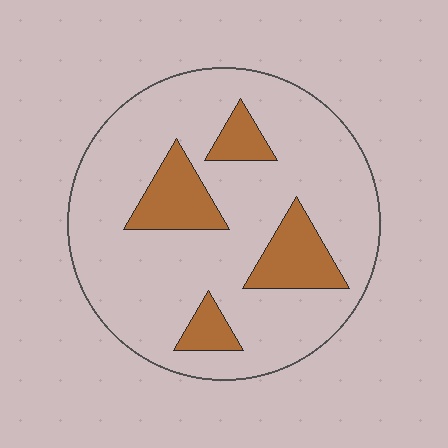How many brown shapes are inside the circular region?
4.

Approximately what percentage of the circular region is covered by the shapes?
Approximately 20%.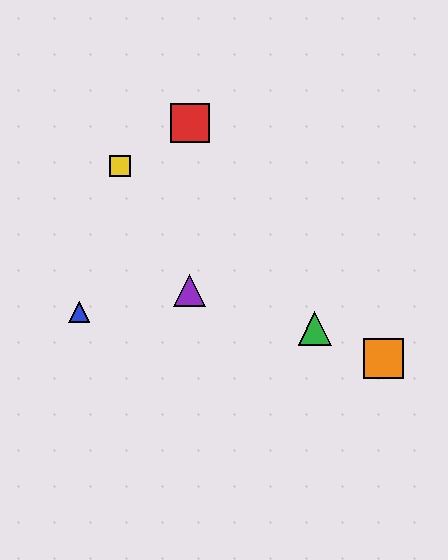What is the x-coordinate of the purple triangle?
The purple triangle is at x≈190.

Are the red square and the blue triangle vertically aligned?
No, the red square is at x≈190 and the blue triangle is at x≈79.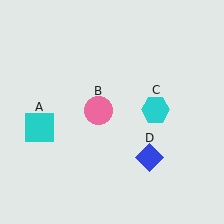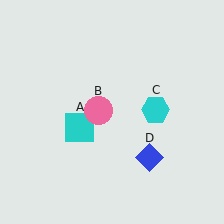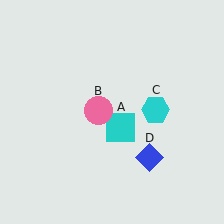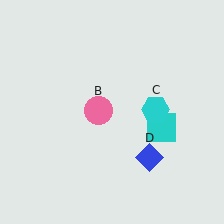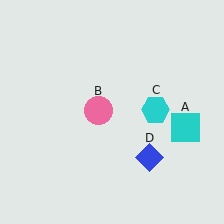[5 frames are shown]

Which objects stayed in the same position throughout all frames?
Pink circle (object B) and cyan hexagon (object C) and blue diamond (object D) remained stationary.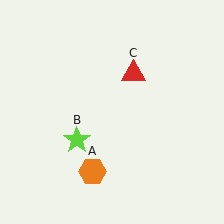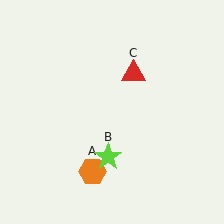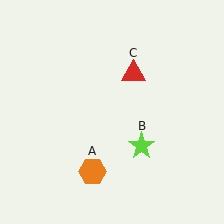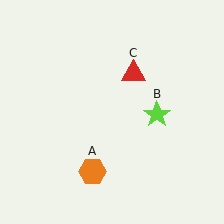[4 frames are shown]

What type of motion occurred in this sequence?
The lime star (object B) rotated counterclockwise around the center of the scene.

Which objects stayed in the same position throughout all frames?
Orange hexagon (object A) and red triangle (object C) remained stationary.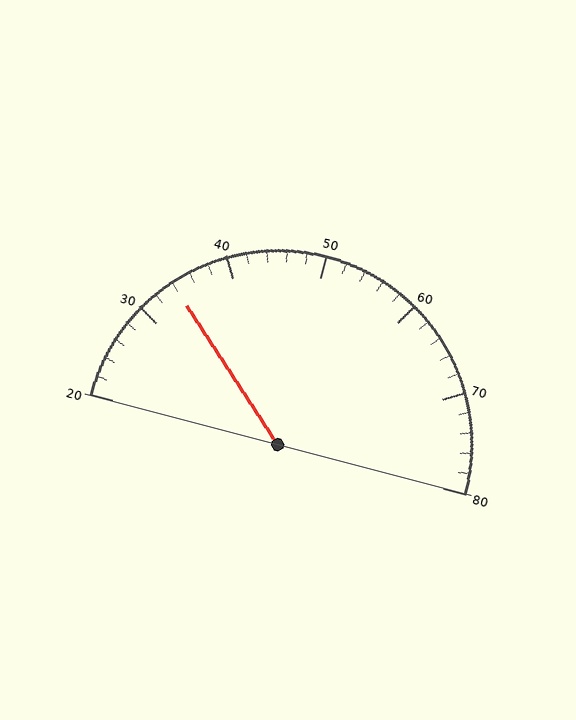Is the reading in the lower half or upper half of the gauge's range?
The reading is in the lower half of the range (20 to 80).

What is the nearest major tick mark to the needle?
The nearest major tick mark is 30.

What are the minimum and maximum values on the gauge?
The gauge ranges from 20 to 80.